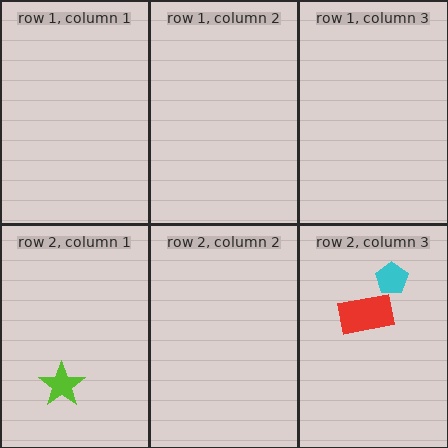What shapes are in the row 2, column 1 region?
The lime star.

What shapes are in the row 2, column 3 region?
The cyan pentagon, the red rectangle.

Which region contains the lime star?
The row 2, column 1 region.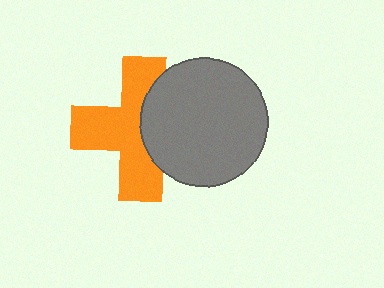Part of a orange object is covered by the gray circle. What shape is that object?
It is a cross.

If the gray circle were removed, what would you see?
You would see the complete orange cross.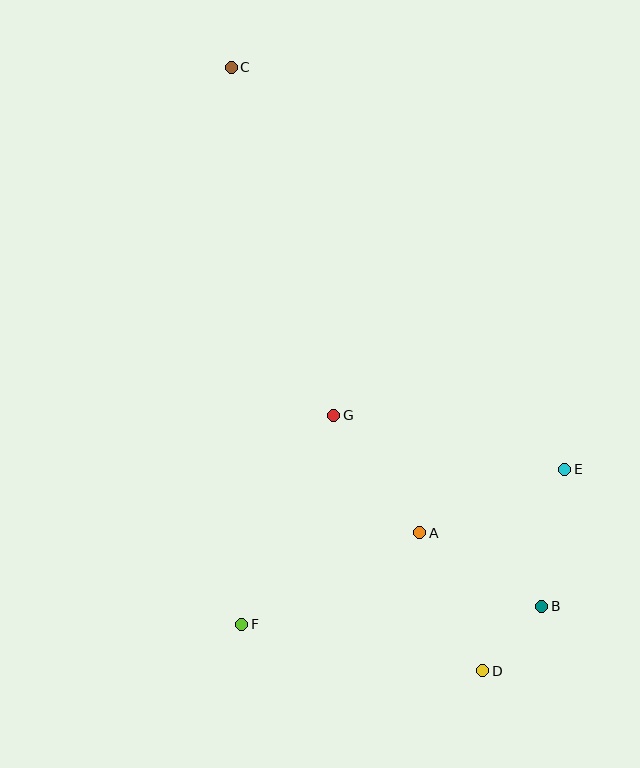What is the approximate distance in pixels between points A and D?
The distance between A and D is approximately 152 pixels.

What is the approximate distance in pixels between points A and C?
The distance between A and C is approximately 502 pixels.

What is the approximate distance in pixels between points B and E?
The distance between B and E is approximately 139 pixels.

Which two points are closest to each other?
Points B and D are closest to each other.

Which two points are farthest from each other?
Points C and D are farthest from each other.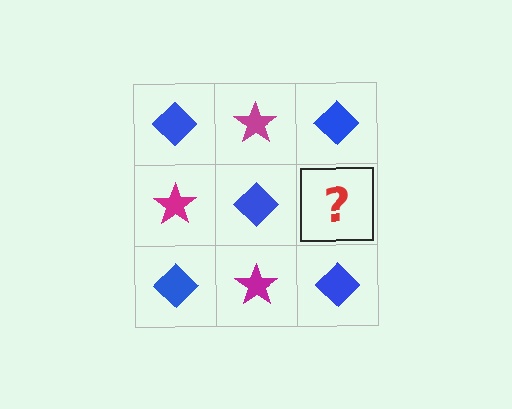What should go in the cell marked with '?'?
The missing cell should contain a magenta star.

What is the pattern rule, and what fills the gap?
The rule is that it alternates blue diamond and magenta star in a checkerboard pattern. The gap should be filled with a magenta star.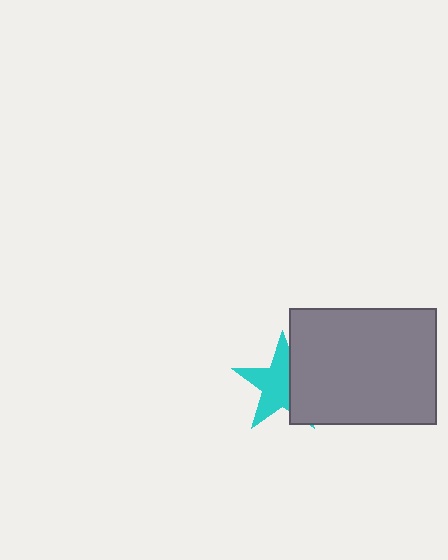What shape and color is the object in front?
The object in front is a gray rectangle.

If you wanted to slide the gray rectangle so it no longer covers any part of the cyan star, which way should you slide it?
Slide it right — that is the most direct way to separate the two shapes.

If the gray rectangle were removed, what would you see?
You would see the complete cyan star.